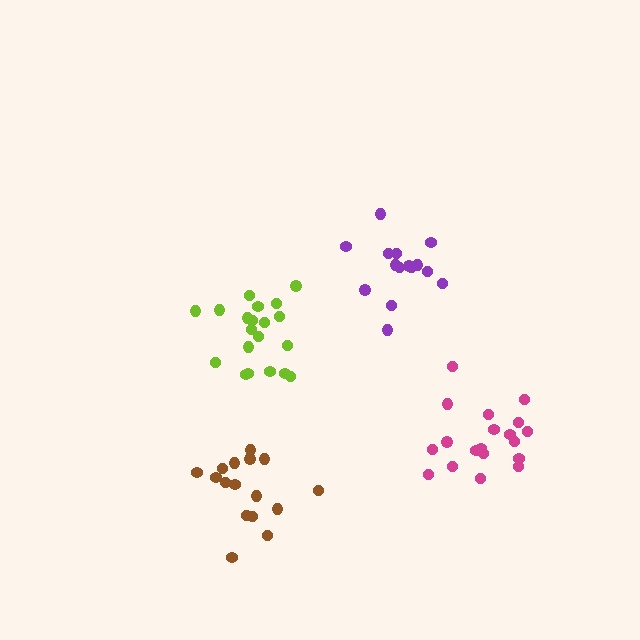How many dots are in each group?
Group 1: 15 dots, Group 2: 16 dots, Group 3: 19 dots, Group 4: 21 dots (71 total).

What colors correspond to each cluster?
The clusters are colored: purple, brown, magenta, lime.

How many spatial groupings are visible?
There are 4 spatial groupings.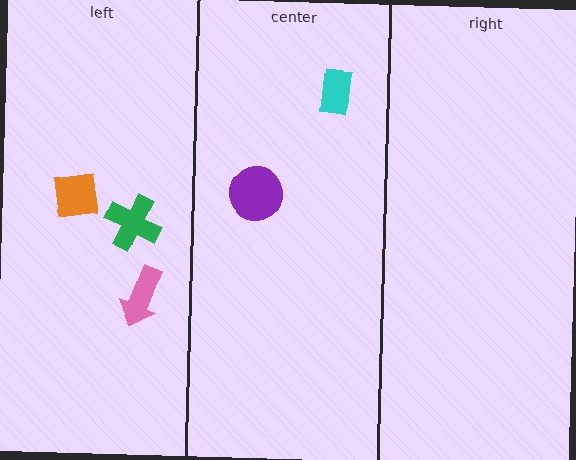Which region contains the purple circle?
The center region.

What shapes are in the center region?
The purple circle, the cyan rectangle.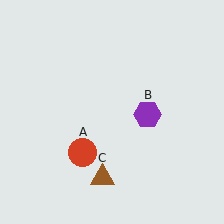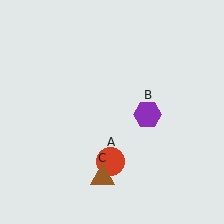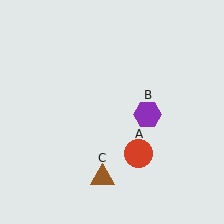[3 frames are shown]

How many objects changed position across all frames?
1 object changed position: red circle (object A).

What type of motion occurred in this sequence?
The red circle (object A) rotated counterclockwise around the center of the scene.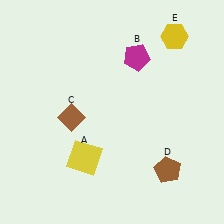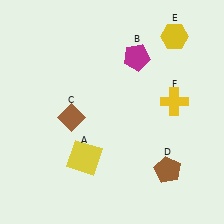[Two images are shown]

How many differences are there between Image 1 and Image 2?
There is 1 difference between the two images.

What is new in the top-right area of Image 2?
A yellow cross (F) was added in the top-right area of Image 2.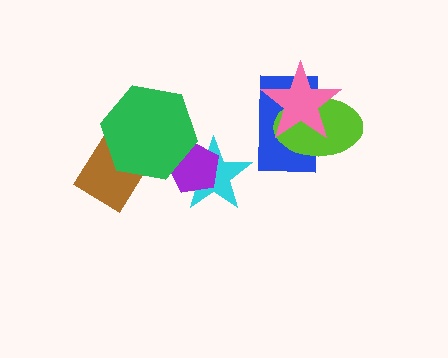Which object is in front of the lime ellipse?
The pink star is in front of the lime ellipse.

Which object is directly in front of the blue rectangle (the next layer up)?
The lime ellipse is directly in front of the blue rectangle.